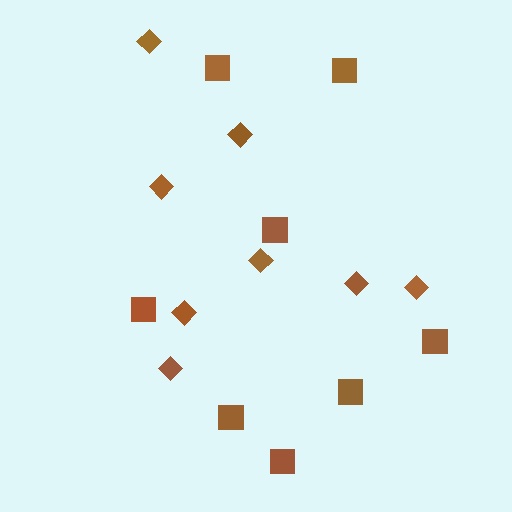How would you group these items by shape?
There are 2 groups: one group of squares (8) and one group of diamonds (8).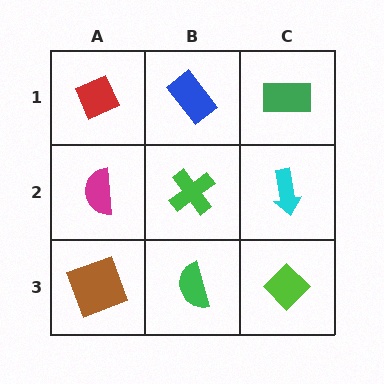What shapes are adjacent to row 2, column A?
A red diamond (row 1, column A), a brown square (row 3, column A), a green cross (row 2, column B).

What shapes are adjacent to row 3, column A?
A magenta semicircle (row 2, column A), a green semicircle (row 3, column B).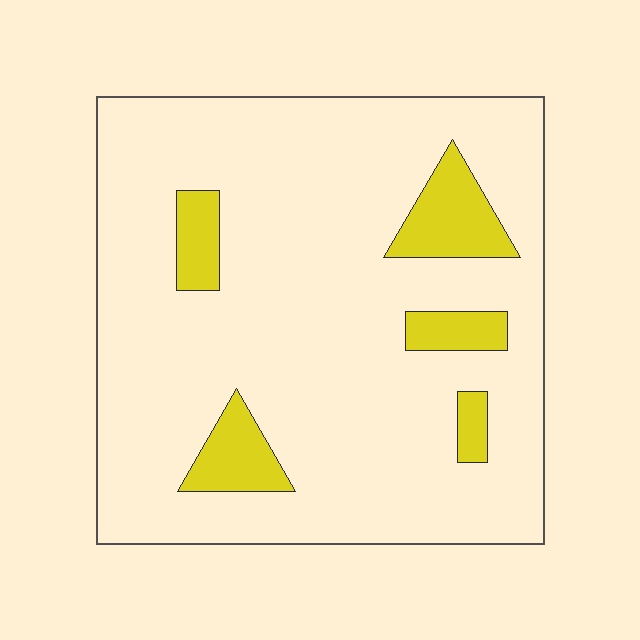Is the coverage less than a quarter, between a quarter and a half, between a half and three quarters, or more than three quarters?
Less than a quarter.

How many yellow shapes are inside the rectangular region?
5.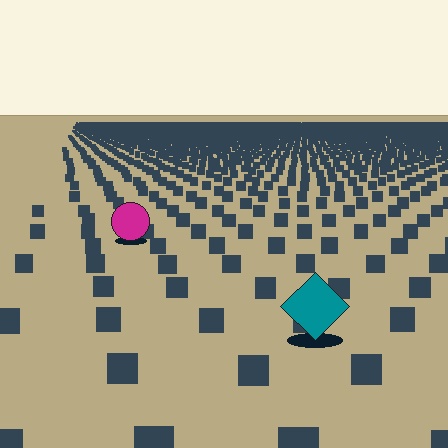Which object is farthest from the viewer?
The magenta circle is farthest from the viewer. It appears smaller and the ground texture around it is denser.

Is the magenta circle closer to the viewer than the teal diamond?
No. The teal diamond is closer — you can tell from the texture gradient: the ground texture is coarser near it.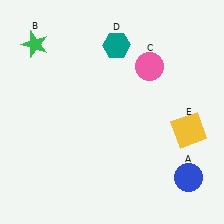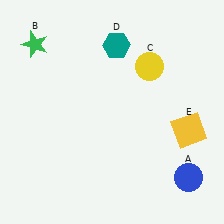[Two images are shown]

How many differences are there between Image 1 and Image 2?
There is 1 difference between the two images.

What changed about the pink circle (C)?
In Image 1, C is pink. In Image 2, it changed to yellow.